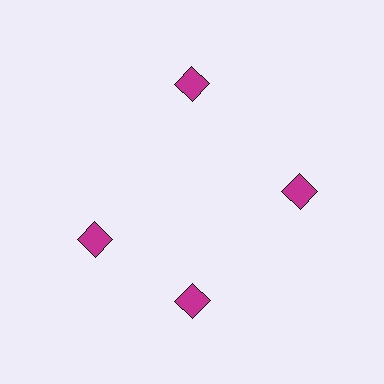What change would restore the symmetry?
The symmetry would be restored by rotating it back into even spacing with its neighbors so that all 4 squares sit at equal angles and equal distance from the center.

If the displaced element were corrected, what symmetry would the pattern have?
It would have 4-fold rotational symmetry — the pattern would map onto itself every 90 degrees.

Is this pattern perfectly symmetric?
No. The 4 magenta squares are arranged in a ring, but one element near the 9 o'clock position is rotated out of alignment along the ring, breaking the 4-fold rotational symmetry.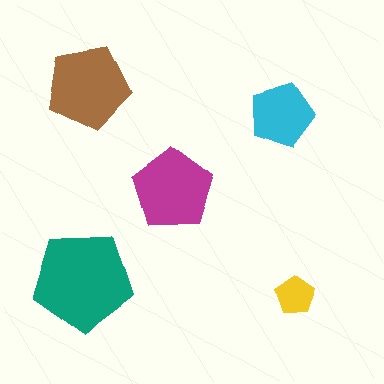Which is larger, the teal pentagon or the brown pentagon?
The teal one.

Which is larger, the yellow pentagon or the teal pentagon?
The teal one.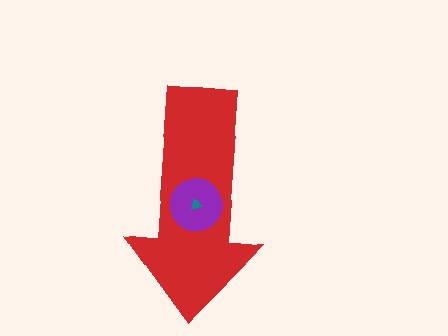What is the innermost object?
The teal triangle.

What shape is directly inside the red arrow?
The purple circle.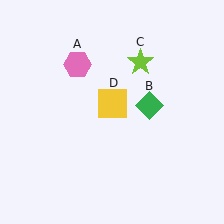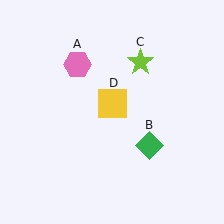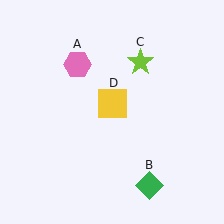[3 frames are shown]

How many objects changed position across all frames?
1 object changed position: green diamond (object B).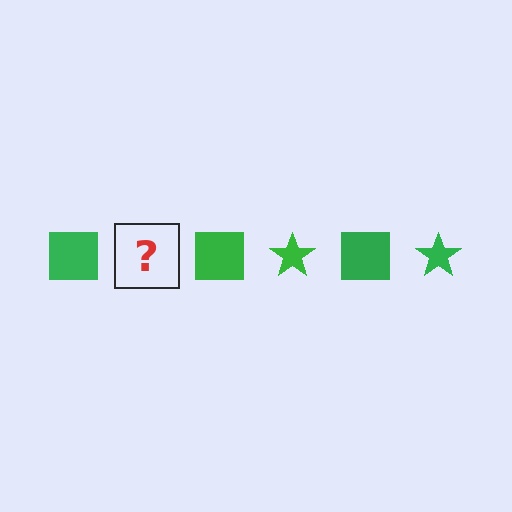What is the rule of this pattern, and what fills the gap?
The rule is that the pattern cycles through square, star shapes in green. The gap should be filled with a green star.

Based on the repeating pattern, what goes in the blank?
The blank should be a green star.